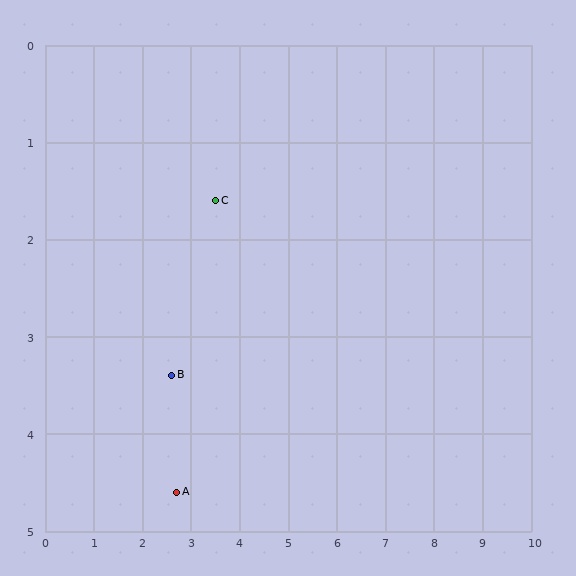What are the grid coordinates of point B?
Point B is at approximately (2.6, 3.4).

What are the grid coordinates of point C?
Point C is at approximately (3.5, 1.6).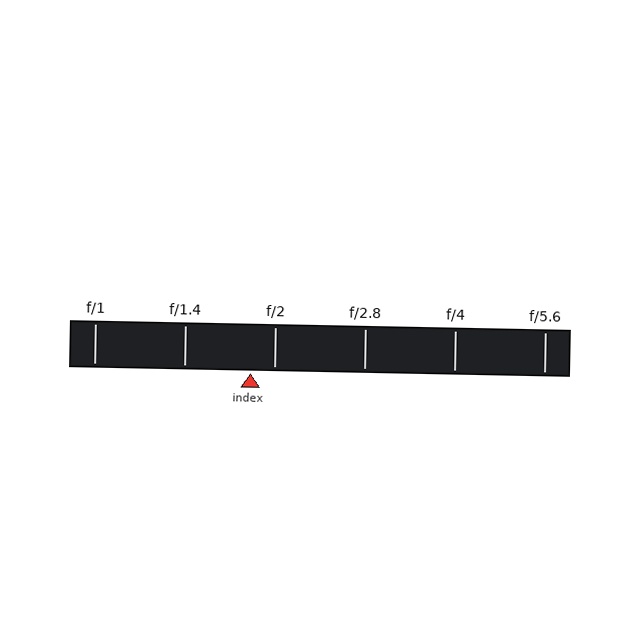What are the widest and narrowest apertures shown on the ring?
The widest aperture shown is f/1 and the narrowest is f/5.6.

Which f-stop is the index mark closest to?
The index mark is closest to f/2.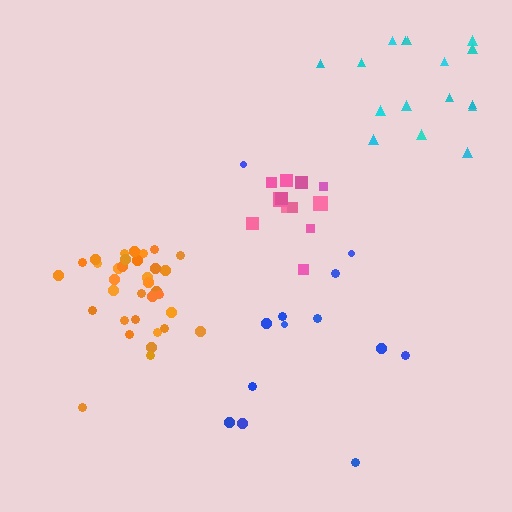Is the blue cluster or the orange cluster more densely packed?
Orange.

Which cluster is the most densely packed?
Orange.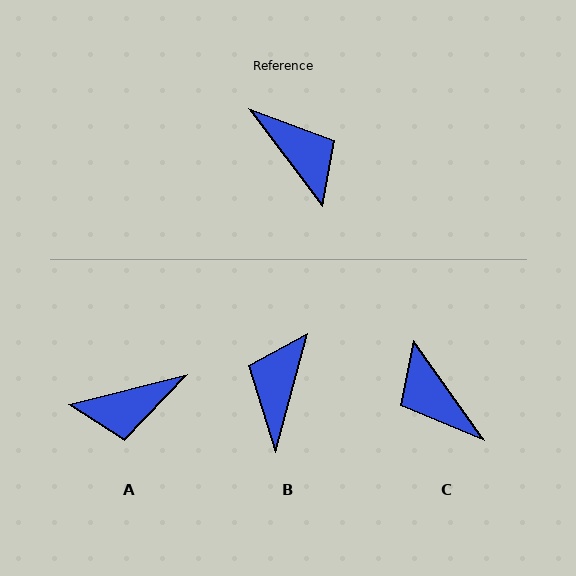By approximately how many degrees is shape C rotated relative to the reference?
Approximately 178 degrees counter-clockwise.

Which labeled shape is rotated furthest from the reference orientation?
C, about 178 degrees away.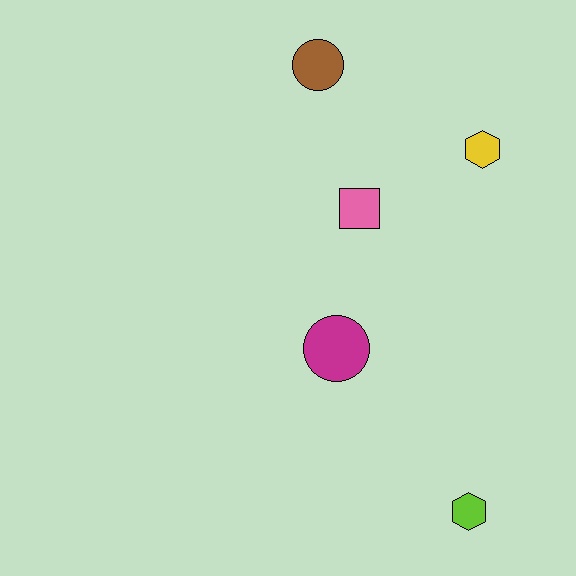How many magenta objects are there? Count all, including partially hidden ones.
There is 1 magenta object.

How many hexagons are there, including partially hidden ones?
There are 2 hexagons.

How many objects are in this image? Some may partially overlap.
There are 5 objects.